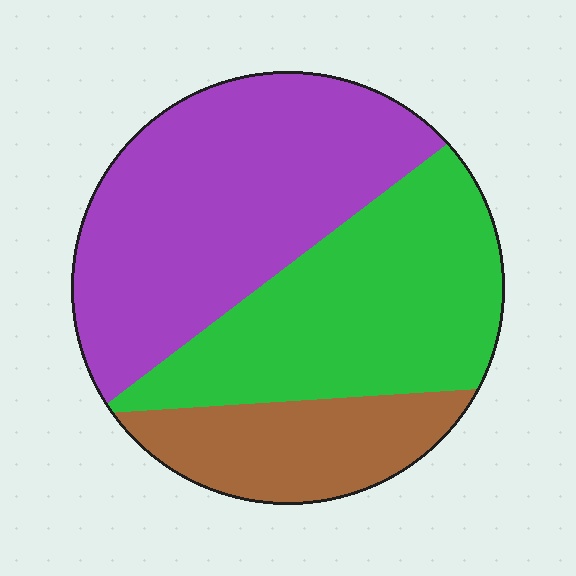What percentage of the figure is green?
Green covers around 35% of the figure.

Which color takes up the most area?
Purple, at roughly 45%.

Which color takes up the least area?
Brown, at roughly 20%.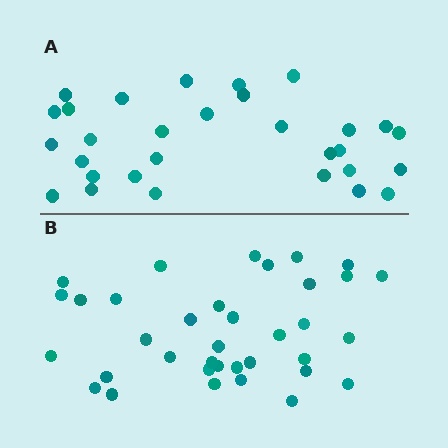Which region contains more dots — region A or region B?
Region B (the bottom region) has more dots.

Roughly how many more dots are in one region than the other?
Region B has about 6 more dots than region A.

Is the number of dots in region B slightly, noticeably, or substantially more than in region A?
Region B has only slightly more — the two regions are fairly close. The ratio is roughly 1.2 to 1.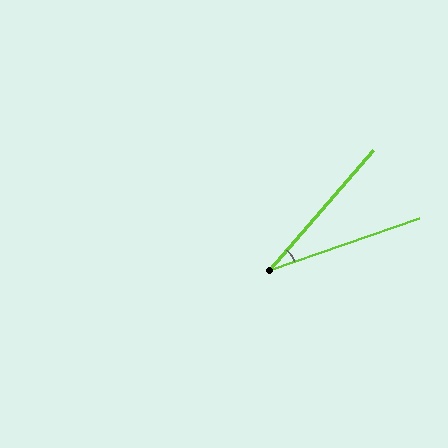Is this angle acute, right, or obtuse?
It is acute.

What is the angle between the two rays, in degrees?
Approximately 30 degrees.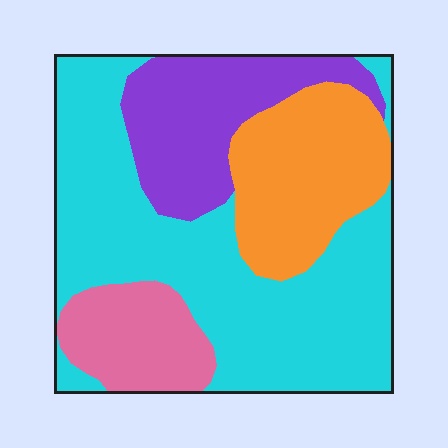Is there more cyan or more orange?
Cyan.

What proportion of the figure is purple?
Purple covers 19% of the figure.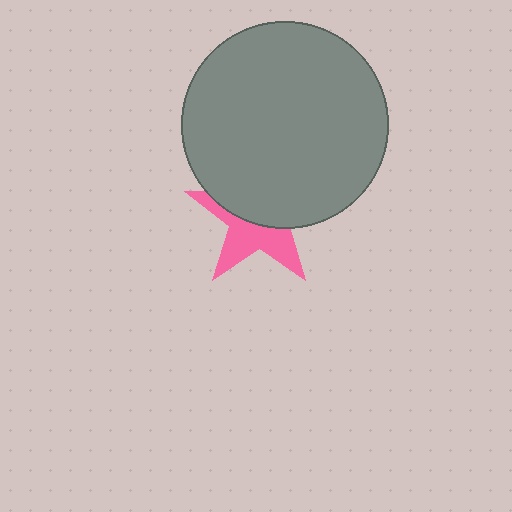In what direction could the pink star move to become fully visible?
The pink star could move down. That would shift it out from behind the gray circle entirely.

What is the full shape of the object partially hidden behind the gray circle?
The partially hidden object is a pink star.